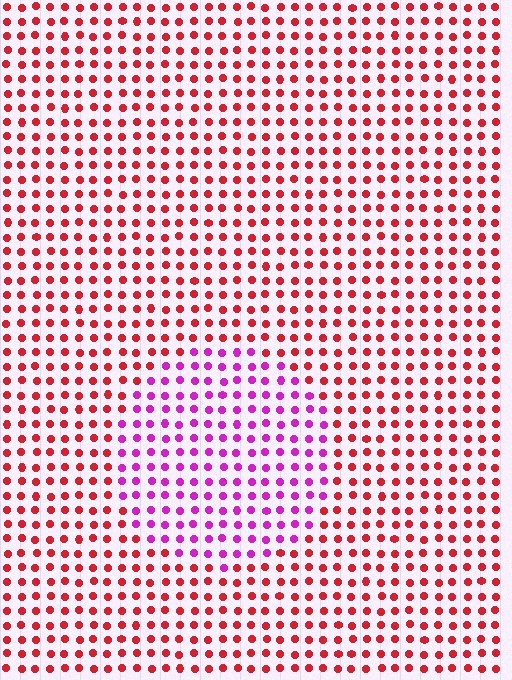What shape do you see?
I see a circle.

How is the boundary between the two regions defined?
The boundary is defined purely by a slight shift in hue (about 51 degrees). Spacing, size, and orientation are identical on both sides.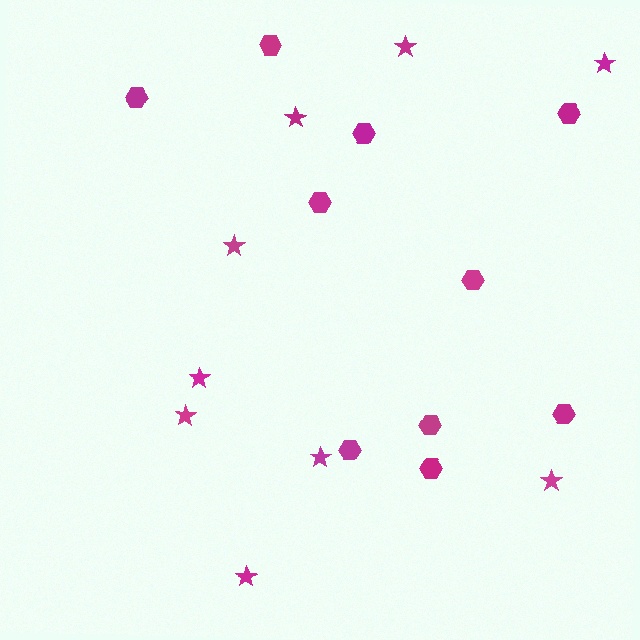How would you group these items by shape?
There are 2 groups: one group of stars (9) and one group of hexagons (10).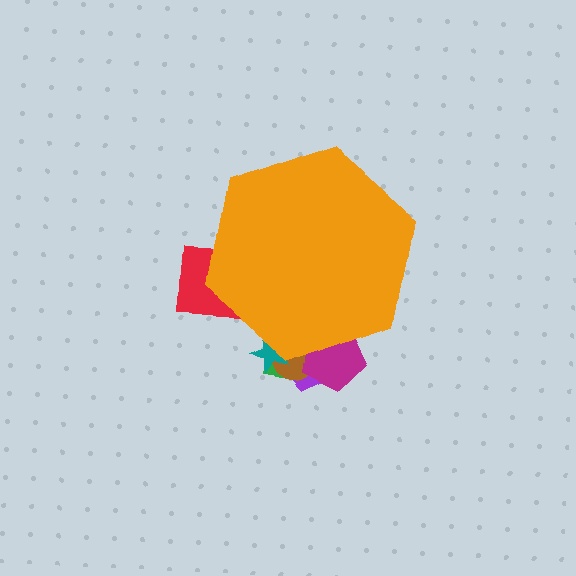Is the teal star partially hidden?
Yes, the teal star is partially hidden behind the orange hexagon.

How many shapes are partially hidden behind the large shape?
6 shapes are partially hidden.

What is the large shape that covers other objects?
An orange hexagon.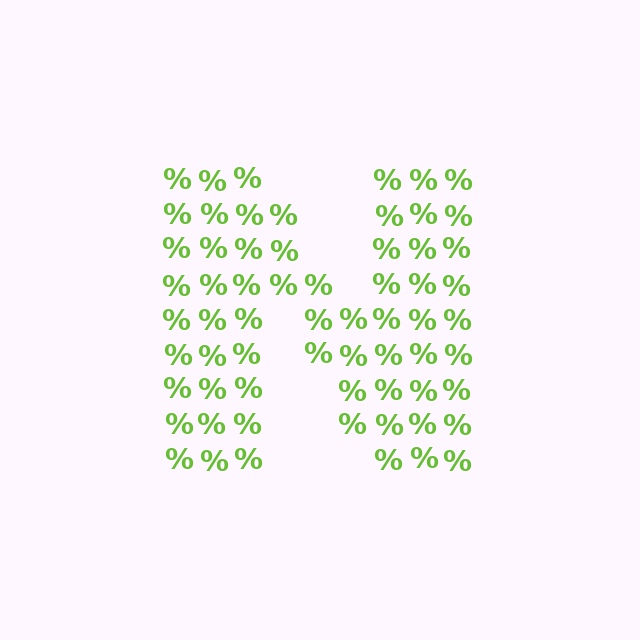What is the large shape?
The large shape is the letter N.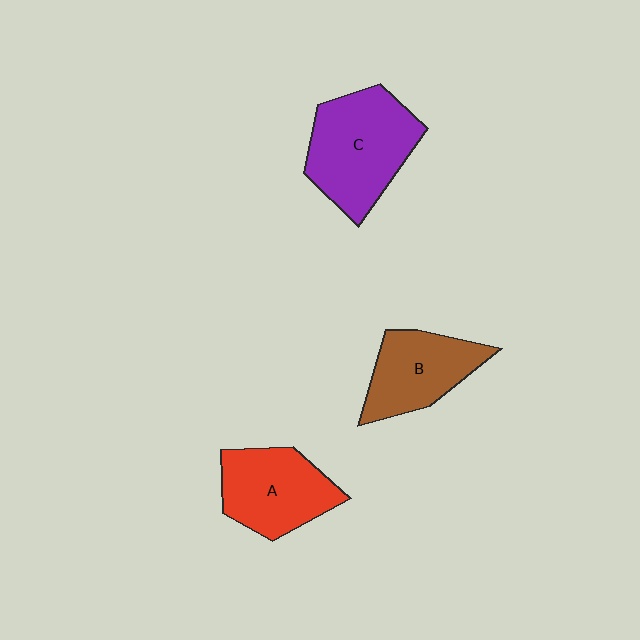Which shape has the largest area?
Shape C (purple).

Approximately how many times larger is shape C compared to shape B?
Approximately 1.4 times.